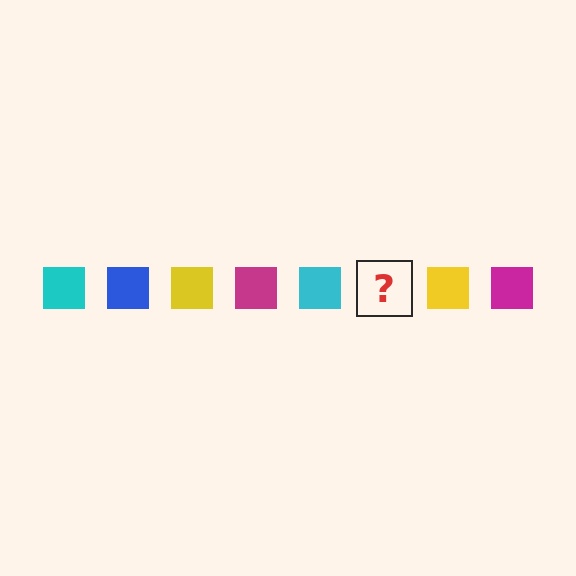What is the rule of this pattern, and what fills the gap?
The rule is that the pattern cycles through cyan, blue, yellow, magenta squares. The gap should be filled with a blue square.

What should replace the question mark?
The question mark should be replaced with a blue square.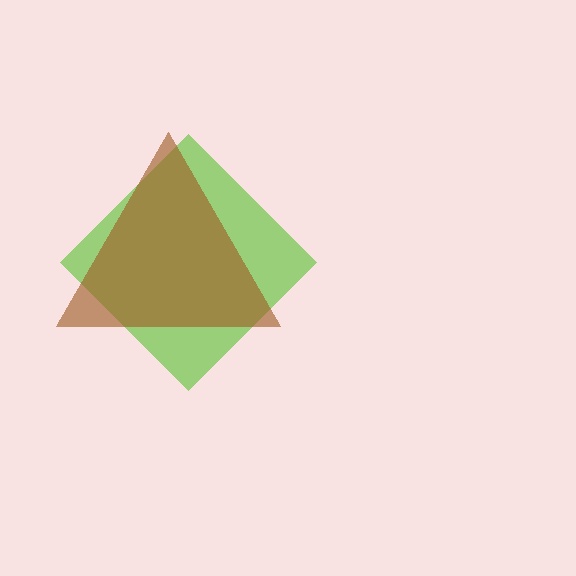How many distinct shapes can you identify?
There are 2 distinct shapes: a lime diamond, a brown triangle.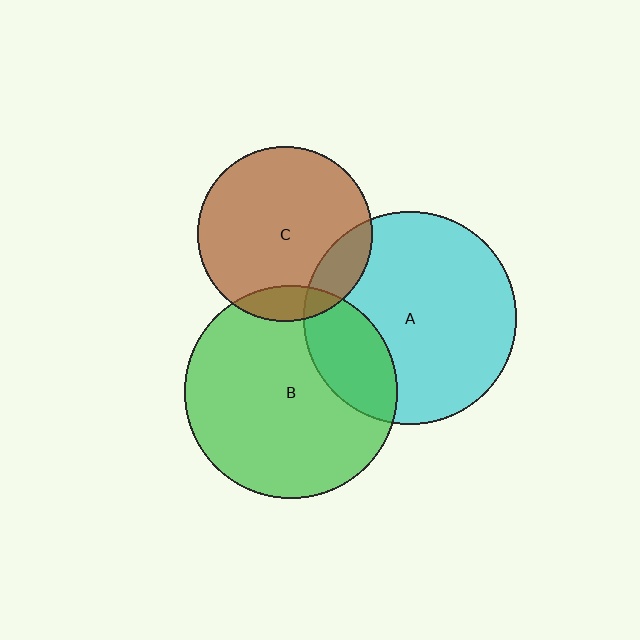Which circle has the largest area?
Circle A (cyan).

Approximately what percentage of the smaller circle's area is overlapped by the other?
Approximately 15%.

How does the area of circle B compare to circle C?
Approximately 1.5 times.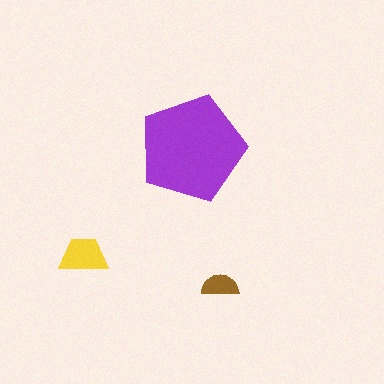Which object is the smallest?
The brown semicircle.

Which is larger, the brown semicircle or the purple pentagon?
The purple pentagon.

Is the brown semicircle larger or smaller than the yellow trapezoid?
Smaller.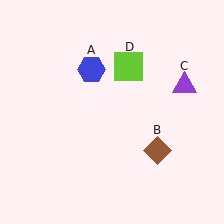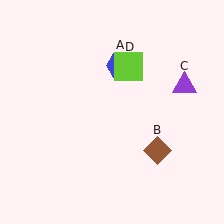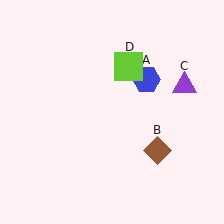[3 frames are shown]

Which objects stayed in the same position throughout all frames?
Brown diamond (object B) and purple triangle (object C) and lime square (object D) remained stationary.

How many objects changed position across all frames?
1 object changed position: blue hexagon (object A).